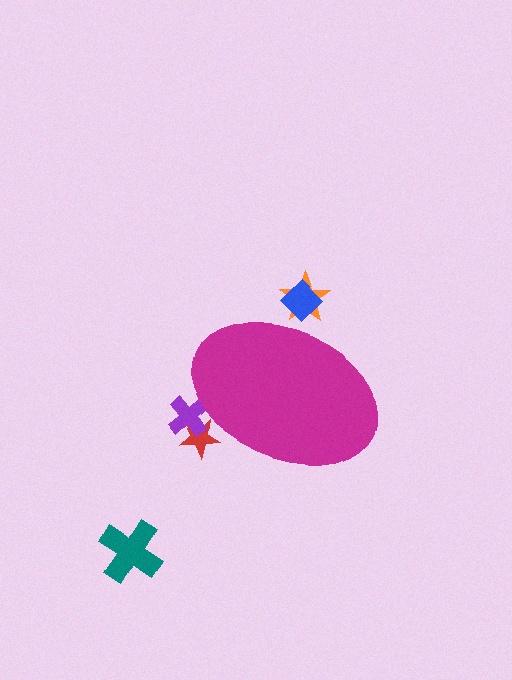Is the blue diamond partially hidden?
Yes, the blue diamond is partially hidden behind the magenta ellipse.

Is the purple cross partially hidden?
Yes, the purple cross is partially hidden behind the magenta ellipse.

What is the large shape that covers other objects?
A magenta ellipse.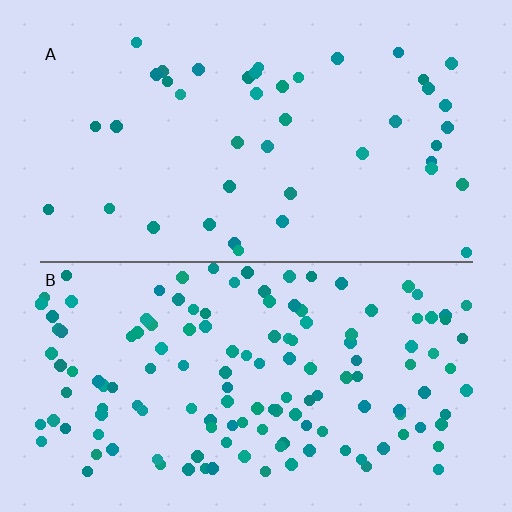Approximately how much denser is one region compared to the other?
Approximately 3.3× — region B over region A.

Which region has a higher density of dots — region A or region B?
B (the bottom).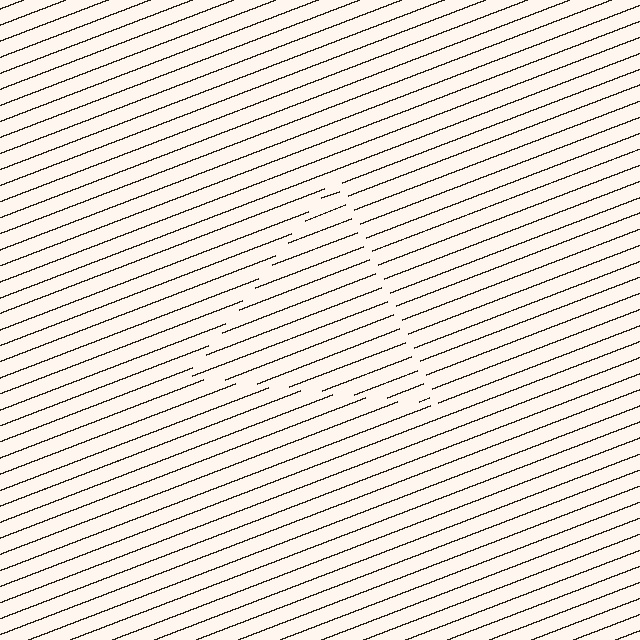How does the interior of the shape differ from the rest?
The interior of the shape contains the same grating, shifted by half a period — the contour is defined by the phase discontinuity where line-ends from the inner and outer gratings abut.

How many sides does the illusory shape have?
3 sides — the line-ends trace a triangle.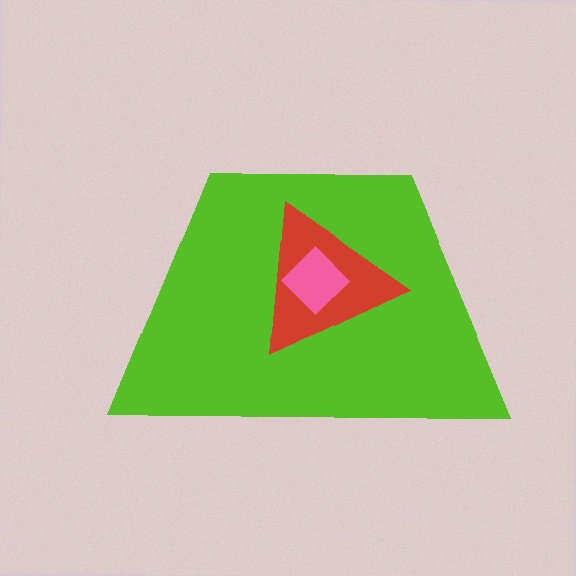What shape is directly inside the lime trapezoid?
The red triangle.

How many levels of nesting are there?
3.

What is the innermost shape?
The pink diamond.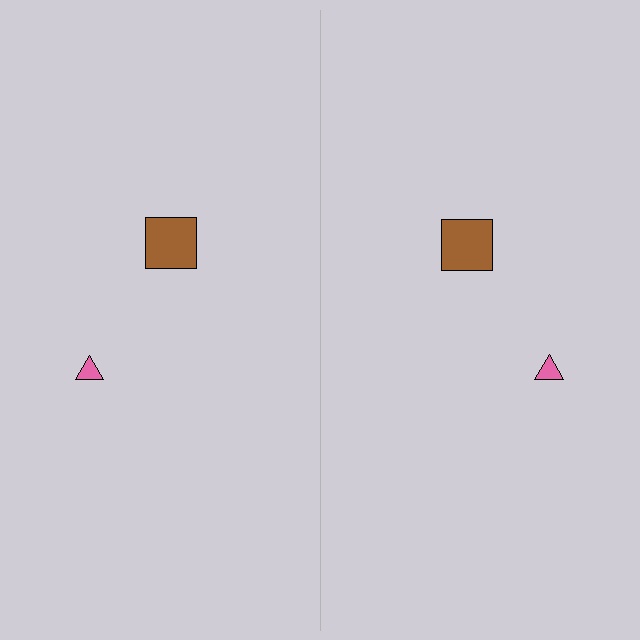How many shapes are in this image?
There are 4 shapes in this image.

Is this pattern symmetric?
Yes, this pattern has bilateral (reflection) symmetry.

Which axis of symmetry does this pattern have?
The pattern has a vertical axis of symmetry running through the center of the image.